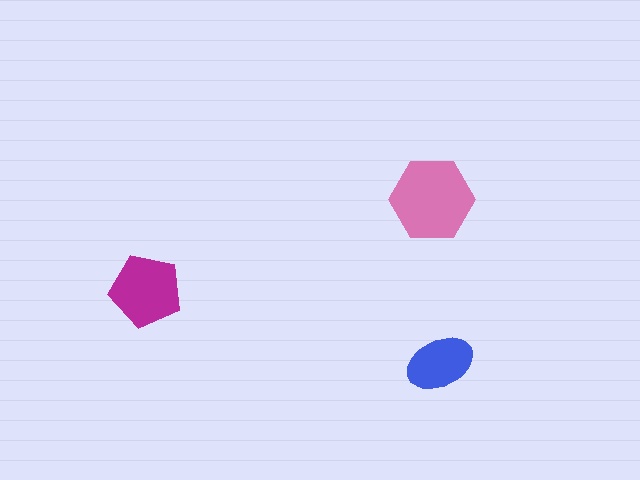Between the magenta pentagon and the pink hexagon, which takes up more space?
The pink hexagon.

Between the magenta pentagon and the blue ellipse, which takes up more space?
The magenta pentagon.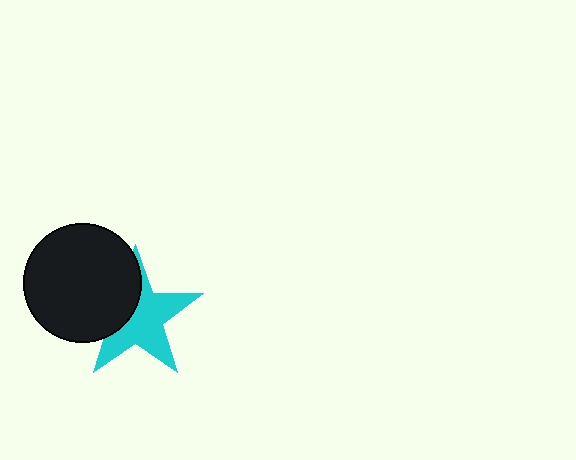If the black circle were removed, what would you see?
You would see the complete cyan star.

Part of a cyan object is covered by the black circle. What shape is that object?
It is a star.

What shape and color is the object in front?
The object in front is a black circle.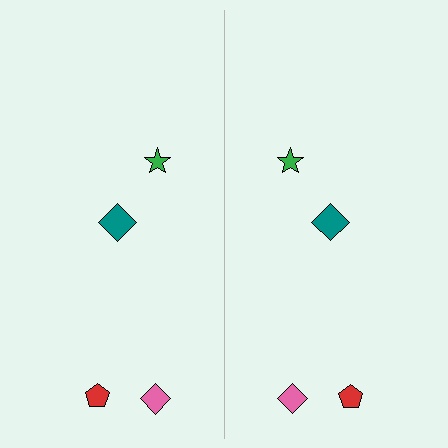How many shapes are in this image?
There are 8 shapes in this image.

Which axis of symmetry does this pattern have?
The pattern has a vertical axis of symmetry running through the center of the image.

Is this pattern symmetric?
Yes, this pattern has bilateral (reflection) symmetry.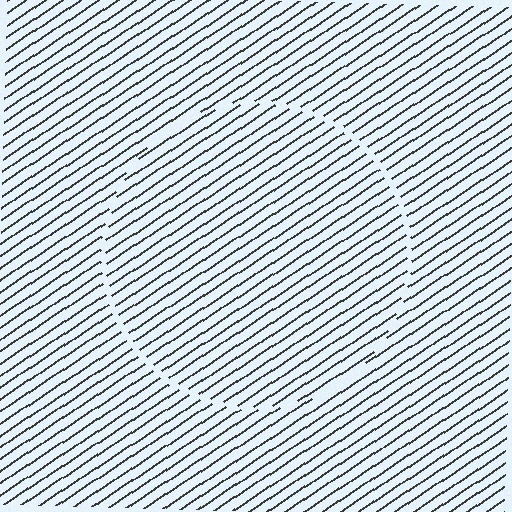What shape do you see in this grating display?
An illusory circle. The interior of the shape contains the same grating, shifted by half a period — the contour is defined by the phase discontinuity where line-ends from the inner and outer gratings abut.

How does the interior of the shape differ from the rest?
The interior of the shape contains the same grating, shifted by half a period — the contour is defined by the phase discontinuity where line-ends from the inner and outer gratings abut.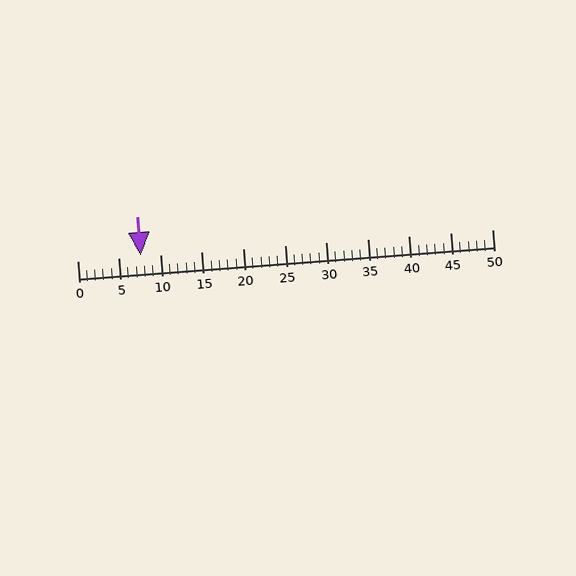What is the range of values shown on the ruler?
The ruler shows values from 0 to 50.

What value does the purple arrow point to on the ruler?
The purple arrow points to approximately 8.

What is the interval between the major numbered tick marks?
The major tick marks are spaced 5 units apart.